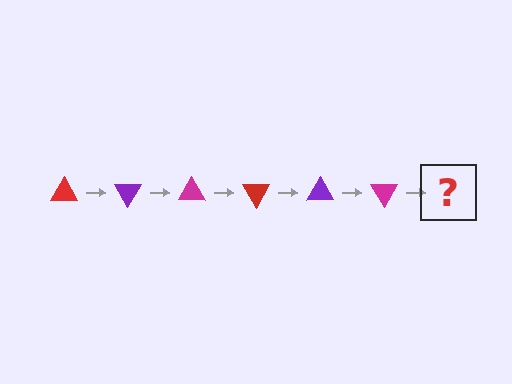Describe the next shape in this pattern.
It should be a red triangle, rotated 360 degrees from the start.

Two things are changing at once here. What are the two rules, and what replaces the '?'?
The two rules are that it rotates 60 degrees each step and the color cycles through red, purple, and magenta. The '?' should be a red triangle, rotated 360 degrees from the start.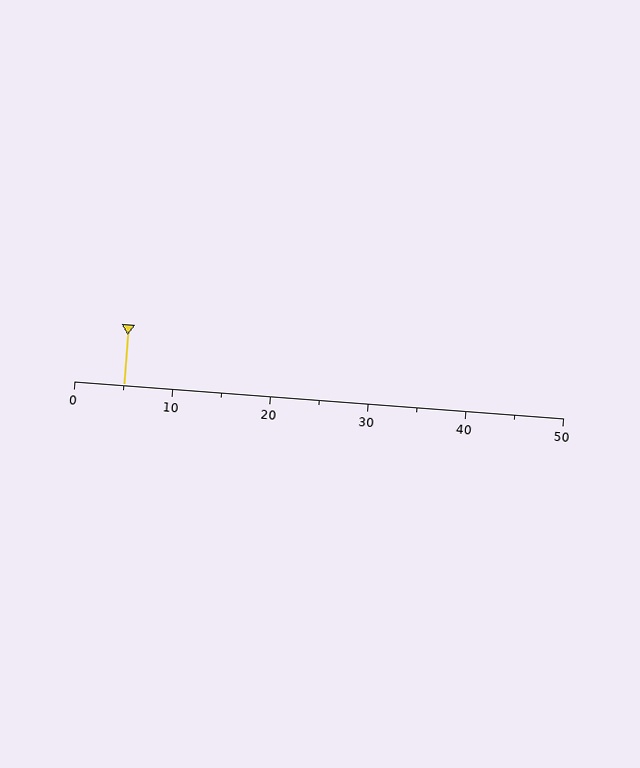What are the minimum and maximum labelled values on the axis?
The axis runs from 0 to 50.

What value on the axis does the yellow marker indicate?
The marker indicates approximately 5.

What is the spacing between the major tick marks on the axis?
The major ticks are spaced 10 apart.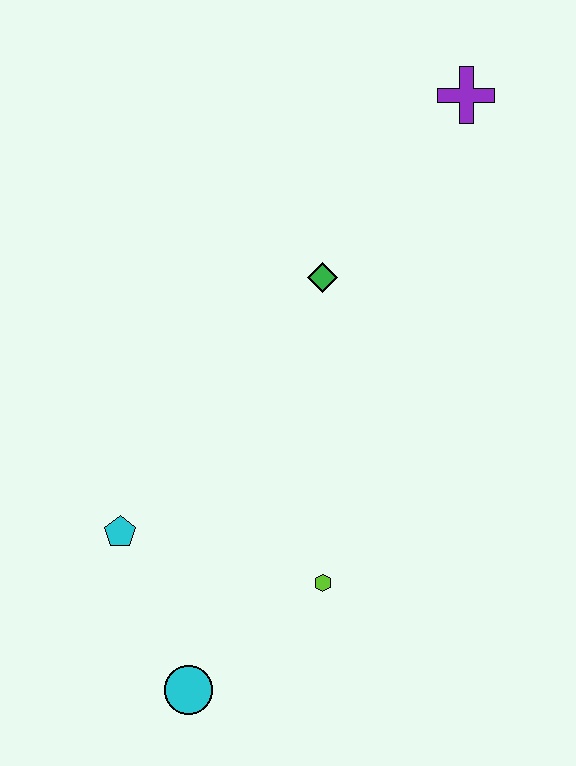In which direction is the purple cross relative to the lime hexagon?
The purple cross is above the lime hexagon.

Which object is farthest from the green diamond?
The cyan circle is farthest from the green diamond.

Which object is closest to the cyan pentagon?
The cyan circle is closest to the cyan pentagon.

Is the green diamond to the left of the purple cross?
Yes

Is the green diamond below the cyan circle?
No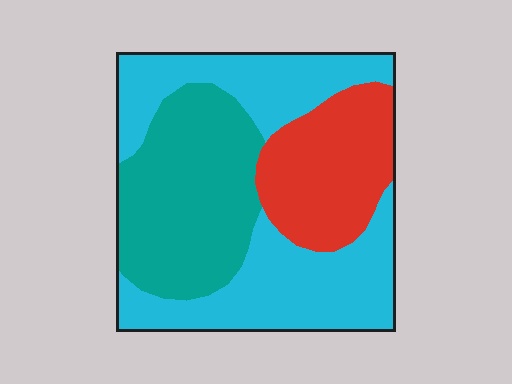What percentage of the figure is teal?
Teal takes up between a quarter and a half of the figure.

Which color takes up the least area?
Red, at roughly 20%.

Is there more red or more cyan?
Cyan.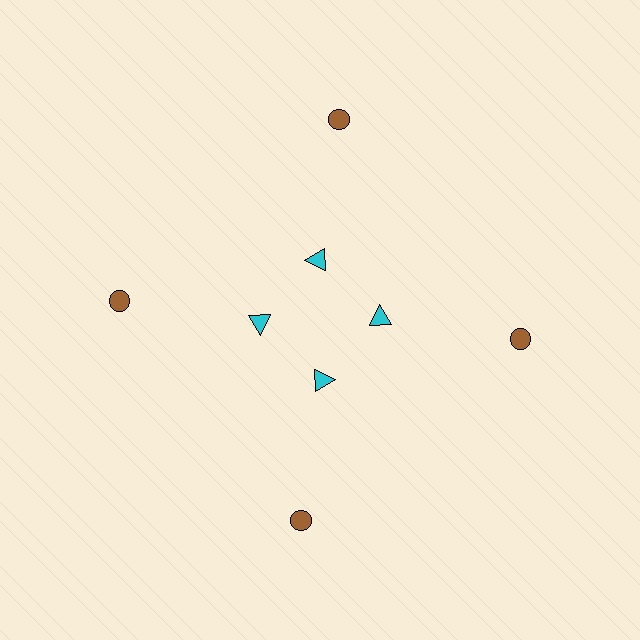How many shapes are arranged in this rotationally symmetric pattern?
There are 8 shapes, arranged in 4 groups of 2.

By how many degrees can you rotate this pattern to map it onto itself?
The pattern maps onto itself every 90 degrees of rotation.